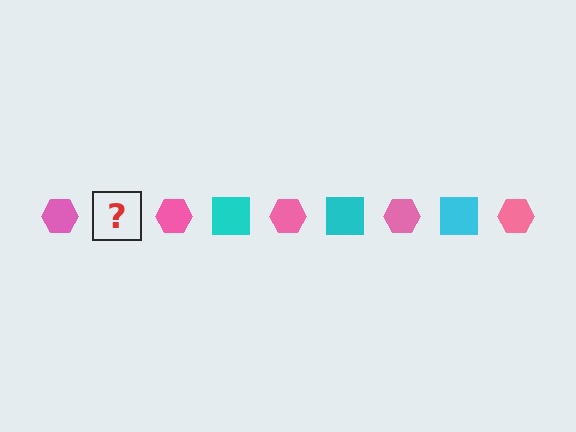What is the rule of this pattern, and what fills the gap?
The rule is that the pattern alternates between pink hexagon and cyan square. The gap should be filled with a cyan square.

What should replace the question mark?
The question mark should be replaced with a cyan square.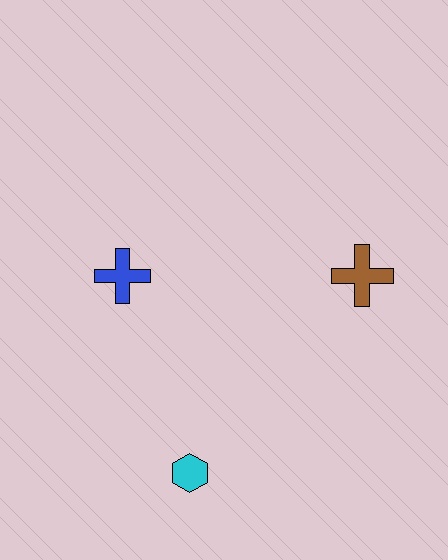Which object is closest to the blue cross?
The cyan hexagon is closest to the blue cross.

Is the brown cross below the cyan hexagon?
No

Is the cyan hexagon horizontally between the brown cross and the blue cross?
Yes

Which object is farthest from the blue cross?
The brown cross is farthest from the blue cross.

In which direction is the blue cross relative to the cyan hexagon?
The blue cross is above the cyan hexagon.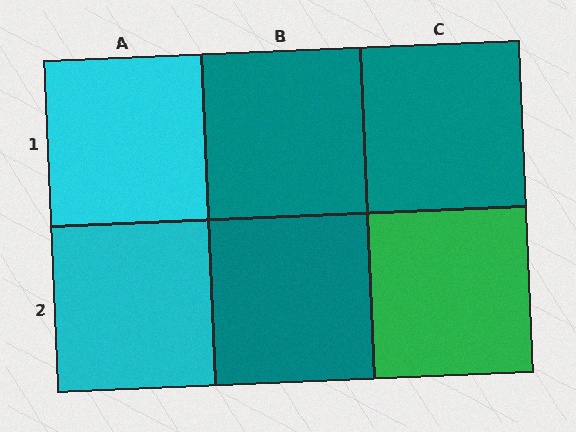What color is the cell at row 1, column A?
Cyan.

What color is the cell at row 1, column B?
Teal.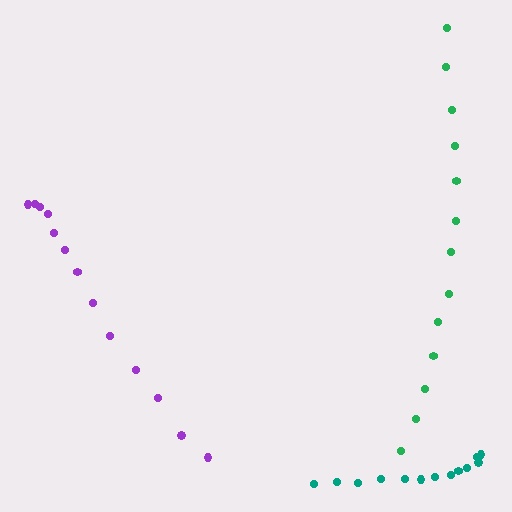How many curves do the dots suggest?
There are 3 distinct paths.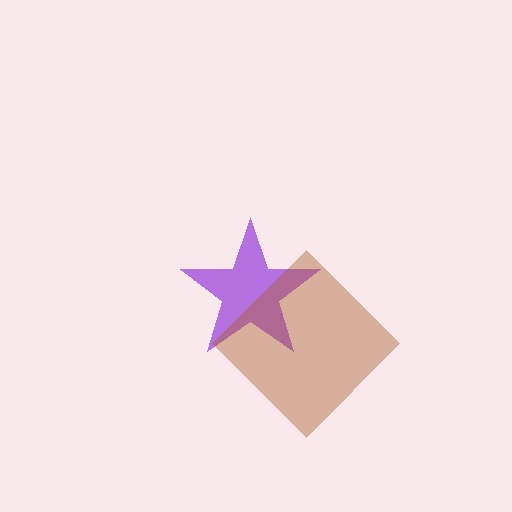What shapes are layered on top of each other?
The layered shapes are: a purple star, a brown diamond.